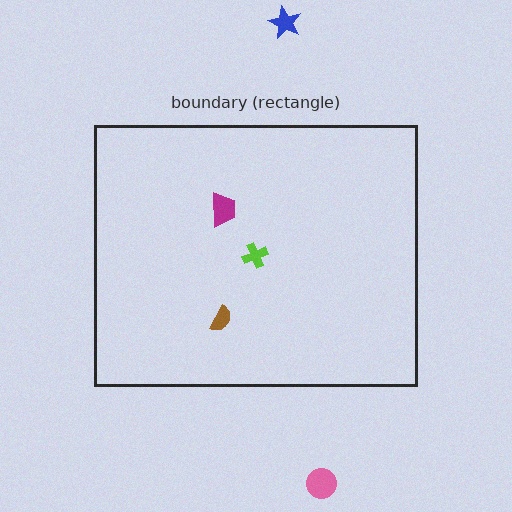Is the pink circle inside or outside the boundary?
Outside.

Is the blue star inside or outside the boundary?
Outside.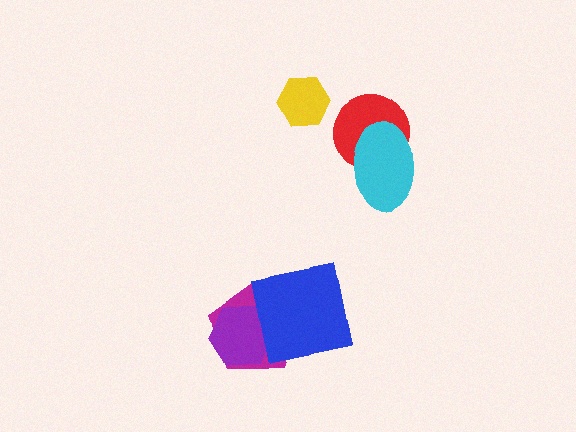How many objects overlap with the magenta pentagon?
2 objects overlap with the magenta pentagon.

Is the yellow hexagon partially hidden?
No, no other shape covers it.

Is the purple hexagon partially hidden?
Yes, it is partially covered by another shape.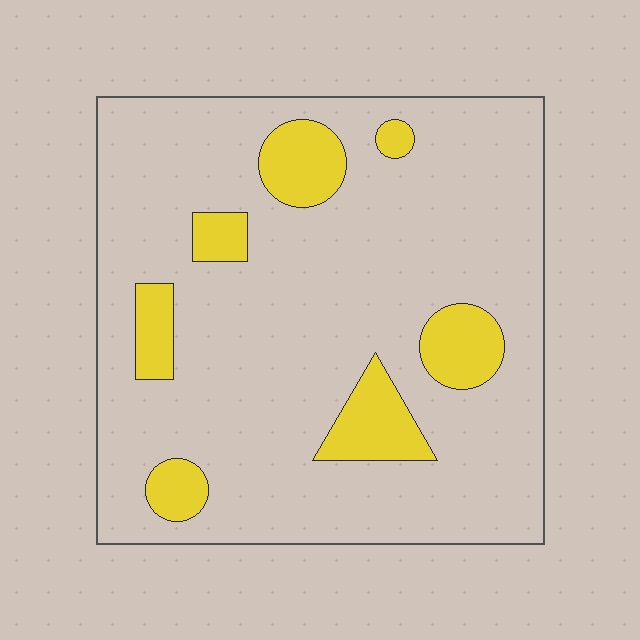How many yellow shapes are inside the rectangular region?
7.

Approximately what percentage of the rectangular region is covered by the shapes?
Approximately 15%.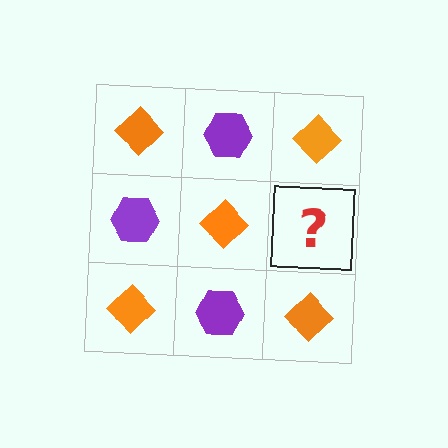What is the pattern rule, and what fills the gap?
The rule is that it alternates orange diamond and purple hexagon in a checkerboard pattern. The gap should be filled with a purple hexagon.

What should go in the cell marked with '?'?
The missing cell should contain a purple hexagon.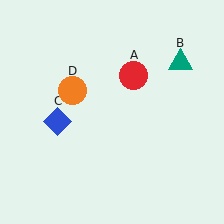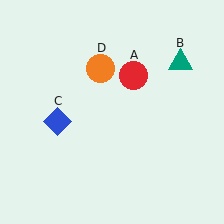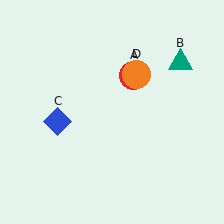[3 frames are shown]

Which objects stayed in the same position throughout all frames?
Red circle (object A) and teal triangle (object B) and blue diamond (object C) remained stationary.